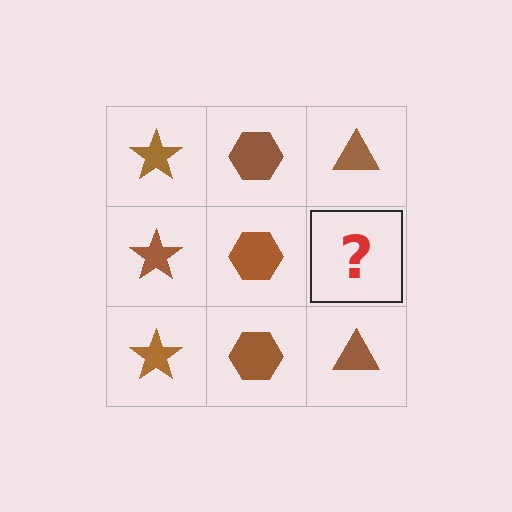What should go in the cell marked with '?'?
The missing cell should contain a brown triangle.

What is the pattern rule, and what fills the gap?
The rule is that each column has a consistent shape. The gap should be filled with a brown triangle.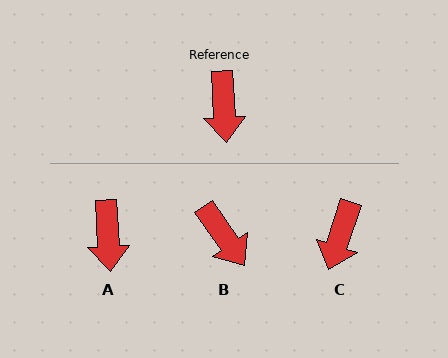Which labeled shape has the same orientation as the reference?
A.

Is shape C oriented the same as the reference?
No, it is off by about 21 degrees.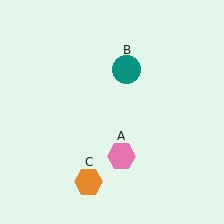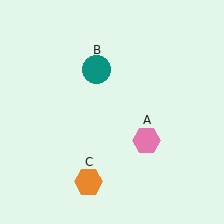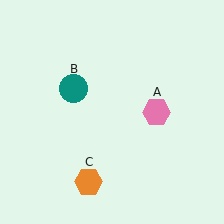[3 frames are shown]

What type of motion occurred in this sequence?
The pink hexagon (object A), teal circle (object B) rotated counterclockwise around the center of the scene.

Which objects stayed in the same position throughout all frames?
Orange hexagon (object C) remained stationary.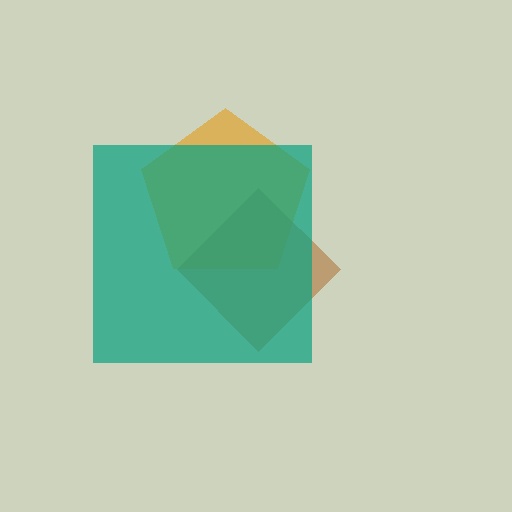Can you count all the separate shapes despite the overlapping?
Yes, there are 3 separate shapes.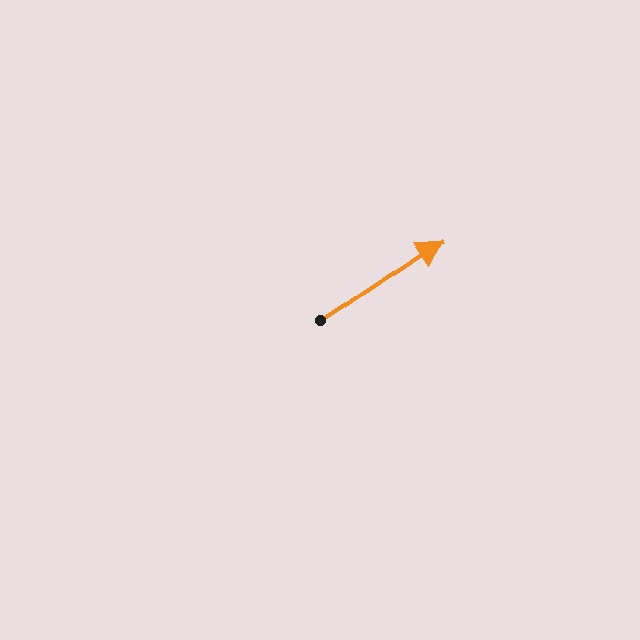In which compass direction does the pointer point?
Northeast.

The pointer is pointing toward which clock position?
Roughly 2 o'clock.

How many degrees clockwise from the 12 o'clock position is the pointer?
Approximately 56 degrees.